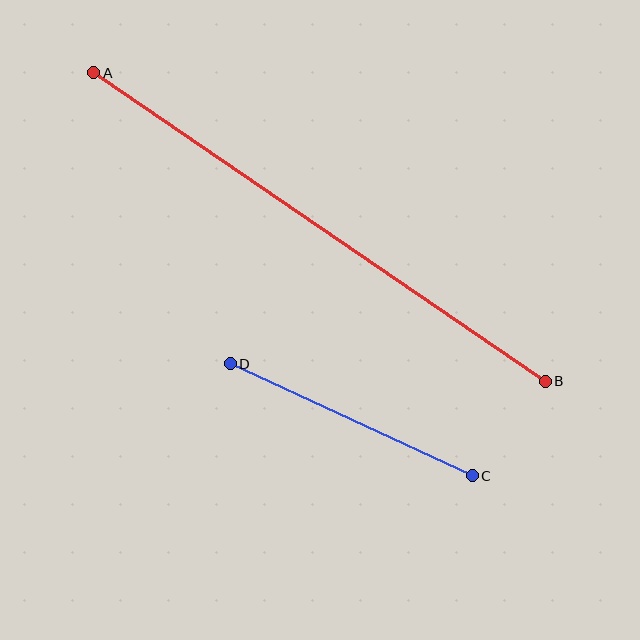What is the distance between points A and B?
The distance is approximately 547 pixels.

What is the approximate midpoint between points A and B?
The midpoint is at approximately (320, 227) pixels.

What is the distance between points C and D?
The distance is approximately 266 pixels.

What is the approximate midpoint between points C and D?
The midpoint is at approximately (351, 420) pixels.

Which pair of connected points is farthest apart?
Points A and B are farthest apart.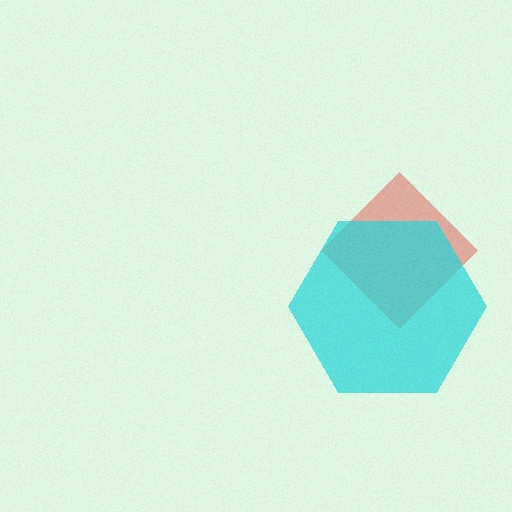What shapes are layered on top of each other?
The layered shapes are: a red diamond, a cyan hexagon.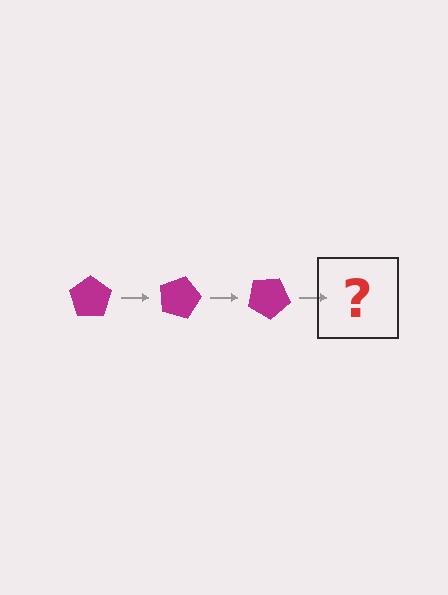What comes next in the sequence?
The next element should be a magenta pentagon rotated 45 degrees.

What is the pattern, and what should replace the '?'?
The pattern is that the pentagon rotates 15 degrees each step. The '?' should be a magenta pentagon rotated 45 degrees.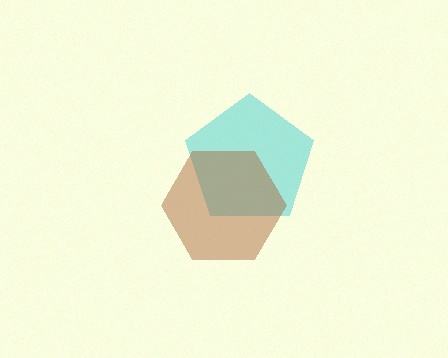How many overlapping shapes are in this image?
There are 2 overlapping shapes in the image.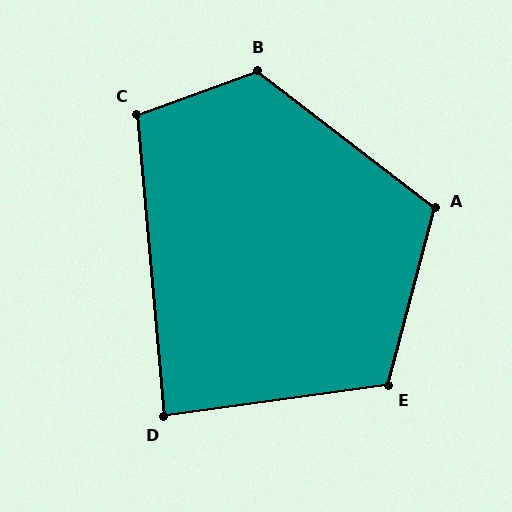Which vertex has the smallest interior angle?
D, at approximately 87 degrees.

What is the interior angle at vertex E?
Approximately 112 degrees (obtuse).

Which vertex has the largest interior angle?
B, at approximately 123 degrees.